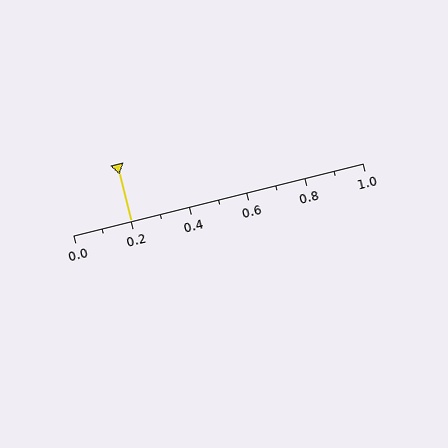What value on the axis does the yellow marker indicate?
The marker indicates approximately 0.2.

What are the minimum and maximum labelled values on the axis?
The axis runs from 0.0 to 1.0.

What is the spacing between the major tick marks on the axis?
The major ticks are spaced 0.2 apart.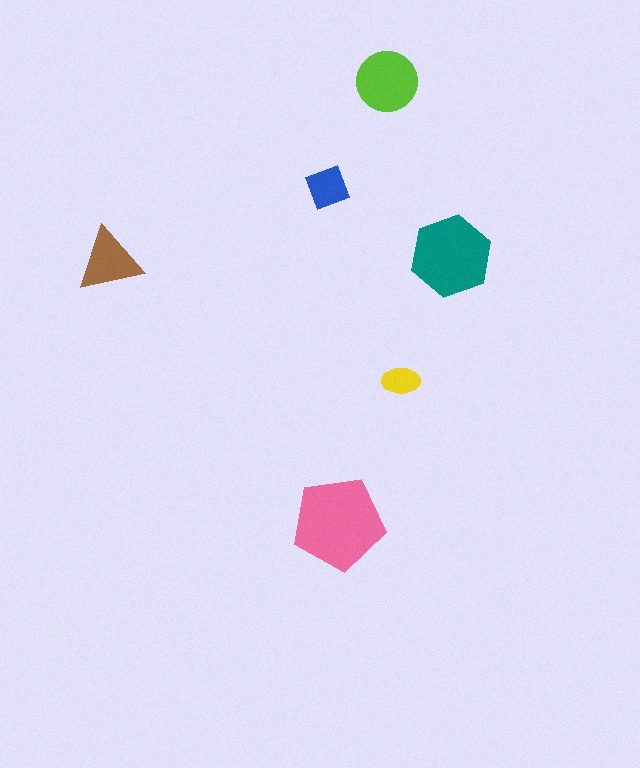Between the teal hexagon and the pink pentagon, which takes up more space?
The pink pentagon.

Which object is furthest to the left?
The brown triangle is leftmost.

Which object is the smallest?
The yellow ellipse.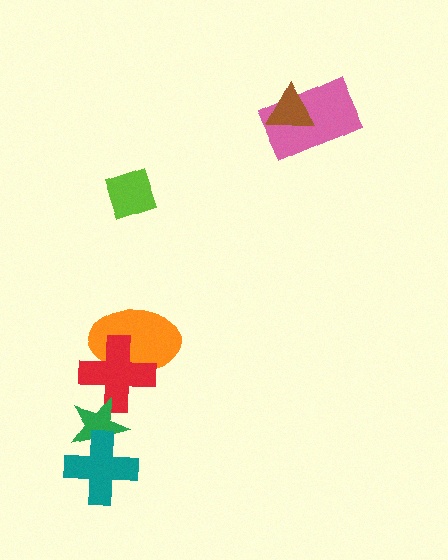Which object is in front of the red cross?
The green star is in front of the red cross.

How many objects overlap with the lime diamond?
0 objects overlap with the lime diamond.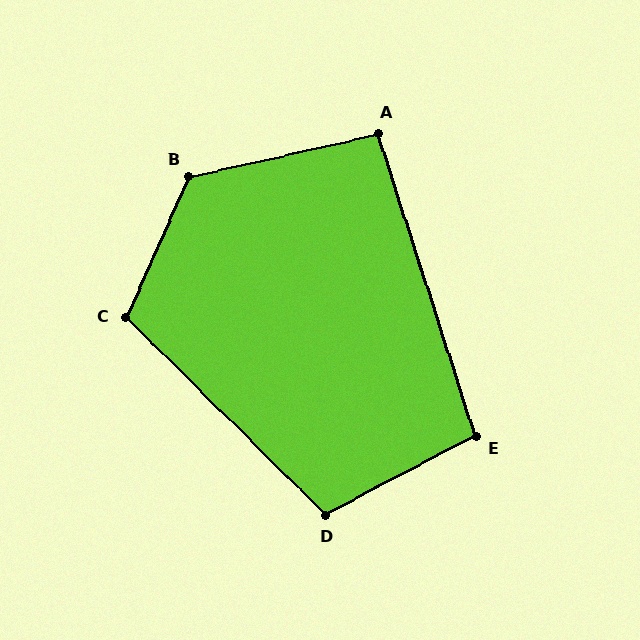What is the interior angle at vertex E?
Approximately 100 degrees (obtuse).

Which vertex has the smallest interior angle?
A, at approximately 95 degrees.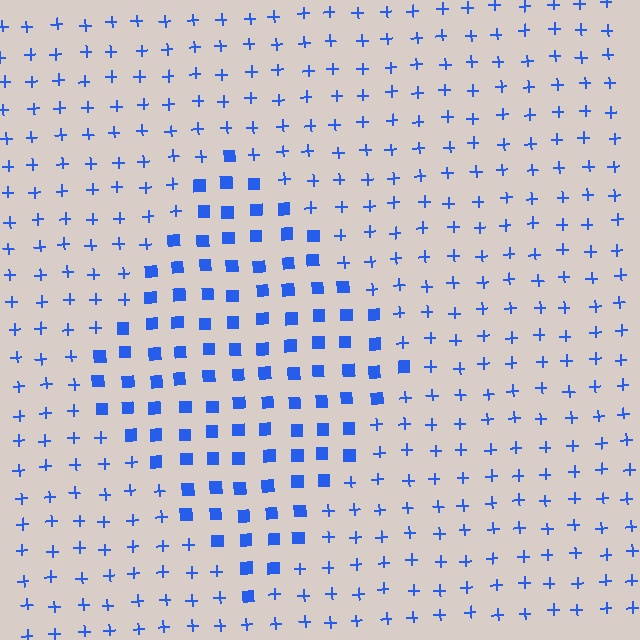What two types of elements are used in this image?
The image uses squares inside the diamond region and plus signs outside it.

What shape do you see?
I see a diamond.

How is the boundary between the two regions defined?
The boundary is defined by a change in element shape: squares inside vs. plus signs outside. All elements share the same color and spacing.